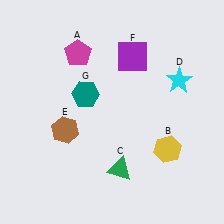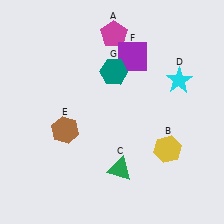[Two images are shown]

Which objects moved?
The objects that moved are: the magenta pentagon (A), the teal hexagon (G).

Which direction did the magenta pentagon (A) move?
The magenta pentagon (A) moved right.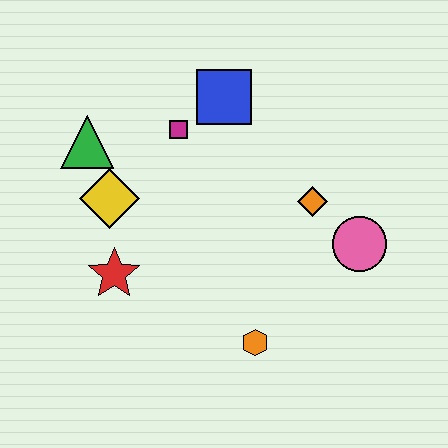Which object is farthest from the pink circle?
The green triangle is farthest from the pink circle.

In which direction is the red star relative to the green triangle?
The red star is below the green triangle.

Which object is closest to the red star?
The yellow diamond is closest to the red star.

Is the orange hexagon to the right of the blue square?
Yes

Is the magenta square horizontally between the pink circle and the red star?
Yes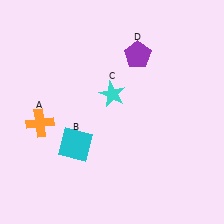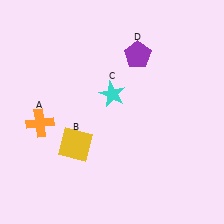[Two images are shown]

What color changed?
The square (B) changed from cyan in Image 1 to yellow in Image 2.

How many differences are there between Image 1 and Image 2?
There is 1 difference between the two images.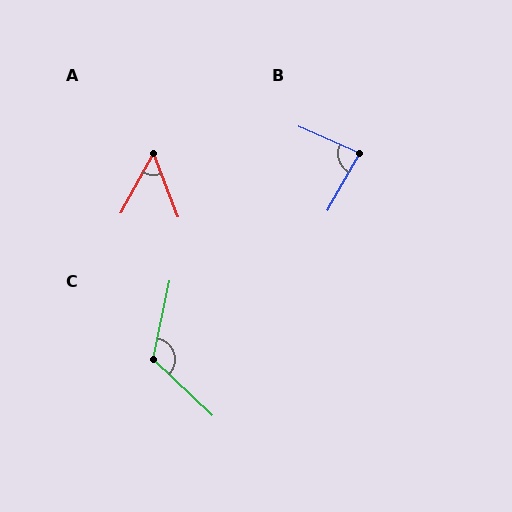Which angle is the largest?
C, at approximately 122 degrees.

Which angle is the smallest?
A, at approximately 50 degrees.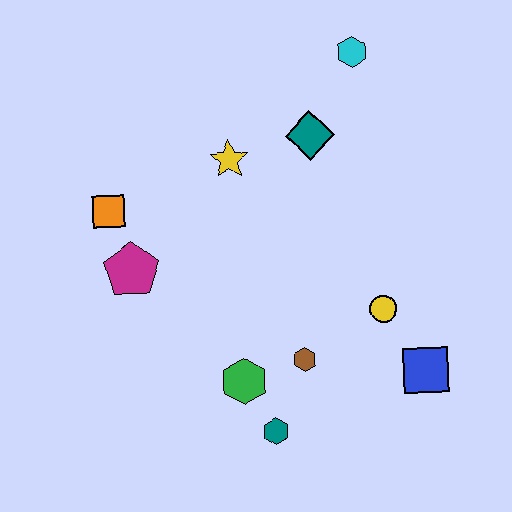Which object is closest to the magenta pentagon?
The orange square is closest to the magenta pentagon.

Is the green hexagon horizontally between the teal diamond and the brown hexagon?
No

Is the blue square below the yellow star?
Yes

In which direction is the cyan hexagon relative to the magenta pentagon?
The cyan hexagon is to the right of the magenta pentagon.